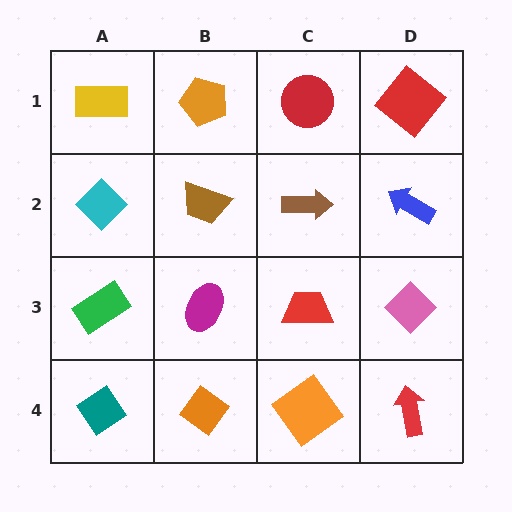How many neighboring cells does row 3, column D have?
3.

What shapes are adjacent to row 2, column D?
A red diamond (row 1, column D), a pink diamond (row 3, column D), a brown arrow (row 2, column C).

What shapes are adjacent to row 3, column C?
A brown arrow (row 2, column C), an orange diamond (row 4, column C), a magenta ellipse (row 3, column B), a pink diamond (row 3, column D).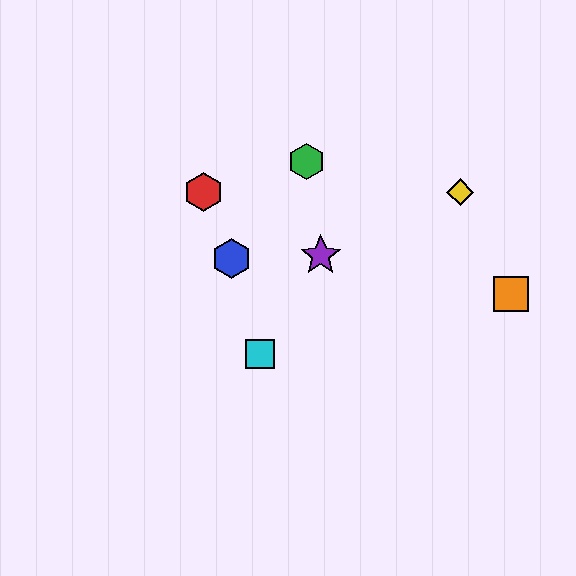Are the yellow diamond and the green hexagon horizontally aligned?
No, the yellow diamond is at y≈192 and the green hexagon is at y≈162.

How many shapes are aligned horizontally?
2 shapes (the red hexagon, the yellow diamond) are aligned horizontally.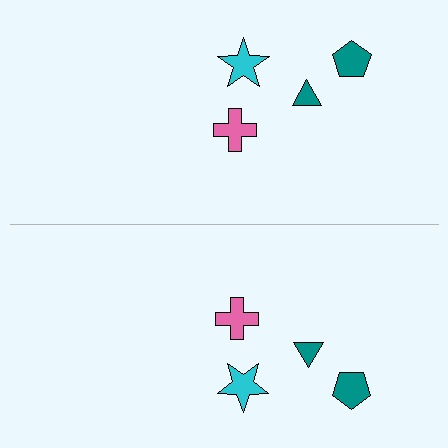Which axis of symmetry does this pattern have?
The pattern has a horizontal axis of symmetry running through the center of the image.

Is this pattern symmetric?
Yes, this pattern has bilateral (reflection) symmetry.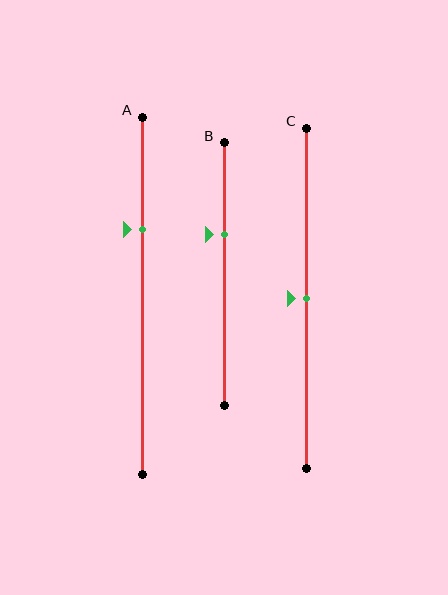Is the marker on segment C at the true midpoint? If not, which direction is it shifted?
Yes, the marker on segment C is at the true midpoint.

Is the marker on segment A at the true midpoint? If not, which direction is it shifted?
No, the marker on segment A is shifted upward by about 18% of the segment length.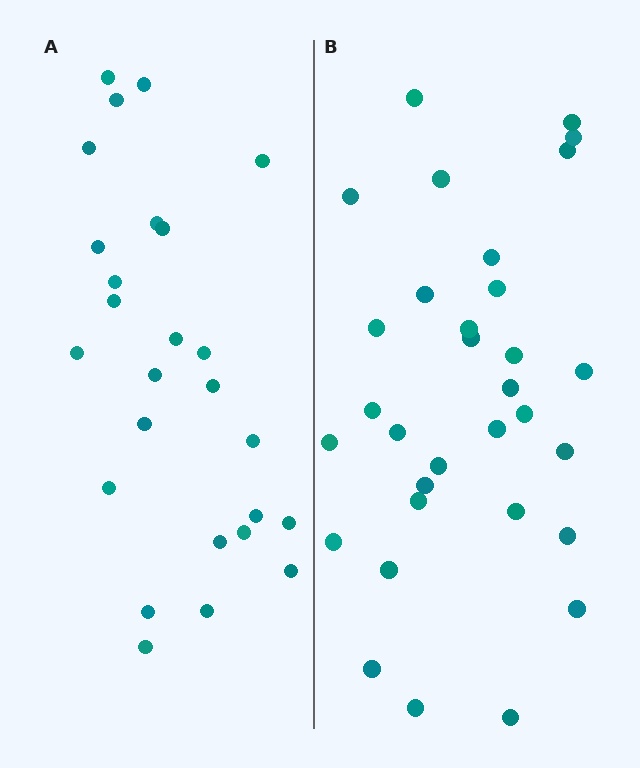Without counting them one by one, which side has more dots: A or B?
Region B (the right region) has more dots.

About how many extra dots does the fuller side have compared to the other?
Region B has about 6 more dots than region A.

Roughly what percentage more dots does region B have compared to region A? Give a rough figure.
About 25% more.